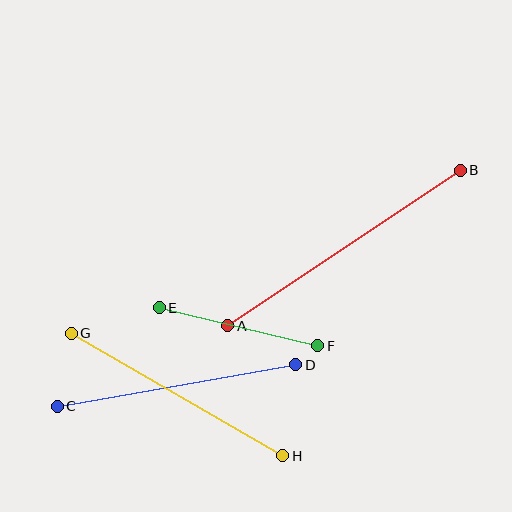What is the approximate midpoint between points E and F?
The midpoint is at approximately (239, 327) pixels.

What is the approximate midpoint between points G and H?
The midpoint is at approximately (177, 395) pixels.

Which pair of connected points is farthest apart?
Points A and B are farthest apart.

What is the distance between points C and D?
The distance is approximately 242 pixels.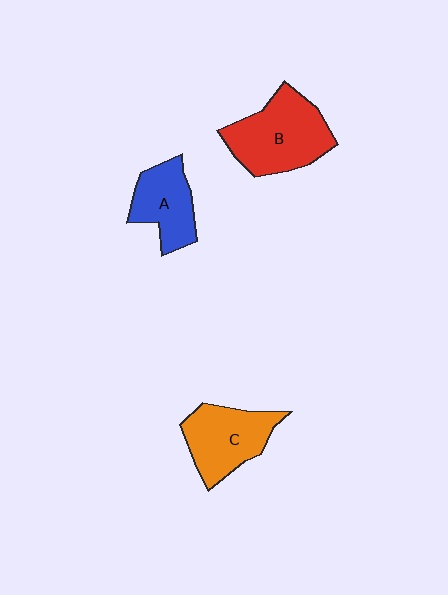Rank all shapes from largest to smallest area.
From largest to smallest: B (red), C (orange), A (blue).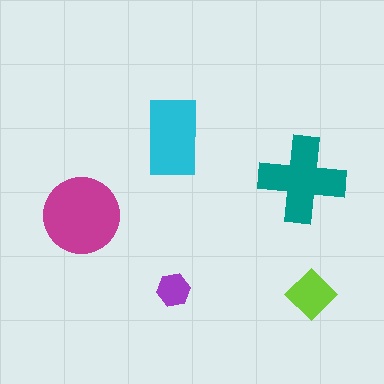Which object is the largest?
The magenta circle.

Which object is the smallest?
The purple hexagon.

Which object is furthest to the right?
The lime diamond is rightmost.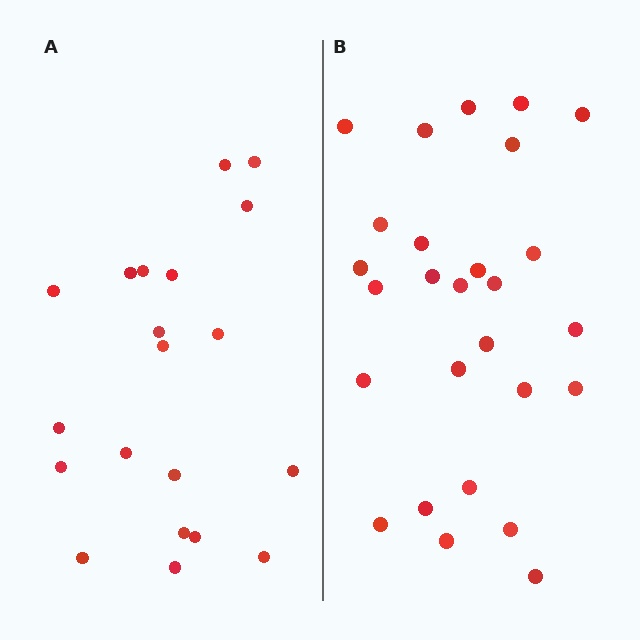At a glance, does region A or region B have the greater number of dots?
Region B (the right region) has more dots.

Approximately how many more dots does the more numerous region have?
Region B has roughly 8 or so more dots than region A.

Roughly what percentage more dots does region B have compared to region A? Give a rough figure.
About 35% more.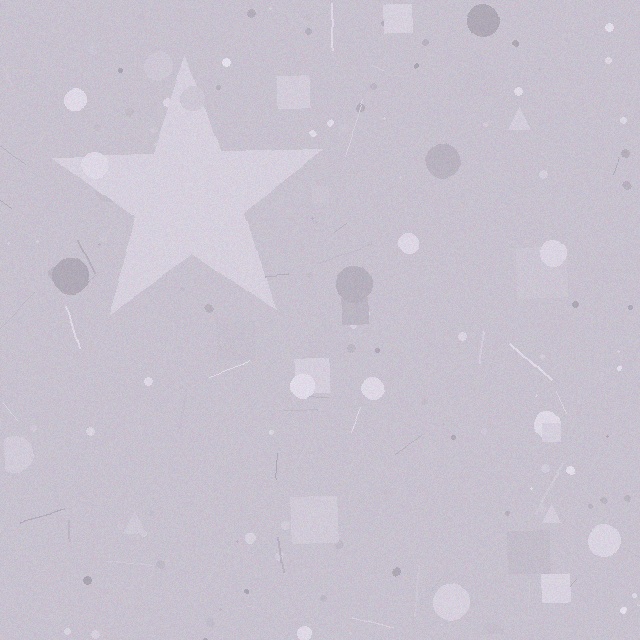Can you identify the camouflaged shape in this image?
The camouflaged shape is a star.